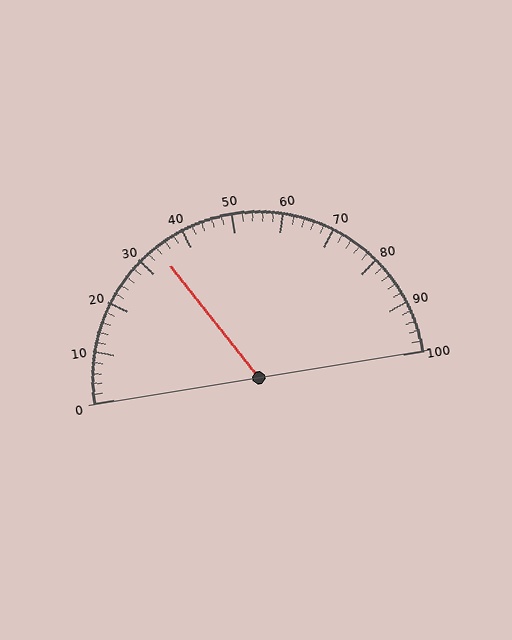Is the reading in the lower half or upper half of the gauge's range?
The reading is in the lower half of the range (0 to 100).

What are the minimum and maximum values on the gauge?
The gauge ranges from 0 to 100.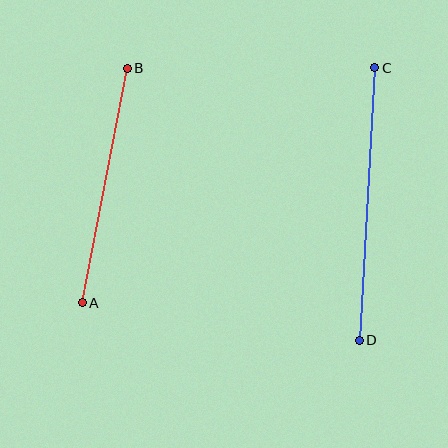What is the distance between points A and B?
The distance is approximately 239 pixels.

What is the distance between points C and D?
The distance is approximately 273 pixels.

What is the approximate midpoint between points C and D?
The midpoint is at approximately (367, 204) pixels.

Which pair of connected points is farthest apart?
Points C and D are farthest apart.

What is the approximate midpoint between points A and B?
The midpoint is at approximately (105, 185) pixels.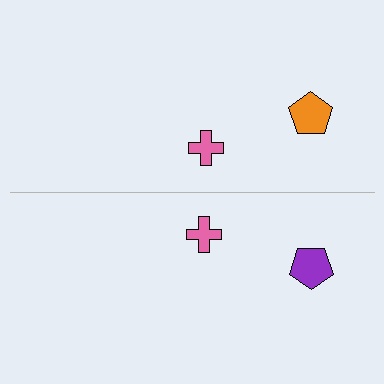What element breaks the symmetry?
The purple pentagon on the bottom side breaks the symmetry — its mirror counterpart is orange.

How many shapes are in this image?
There are 4 shapes in this image.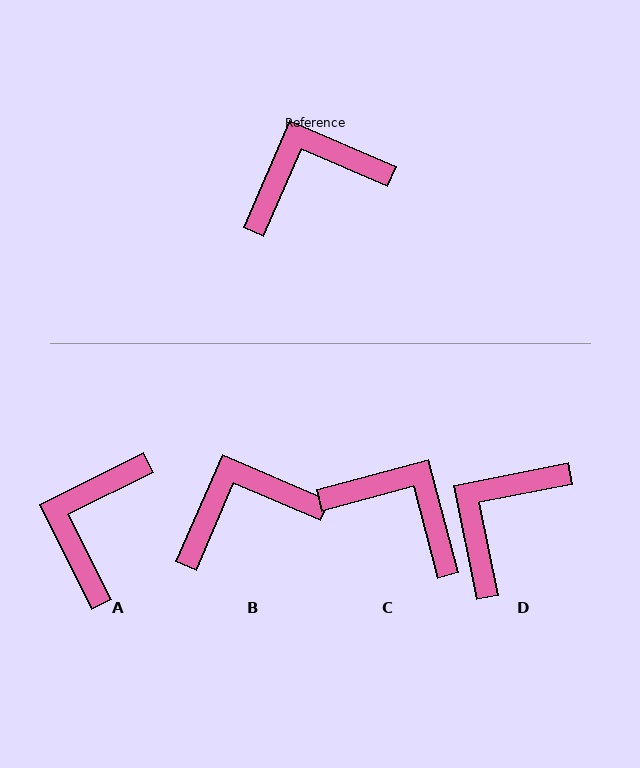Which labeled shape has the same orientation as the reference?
B.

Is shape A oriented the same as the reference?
No, it is off by about 50 degrees.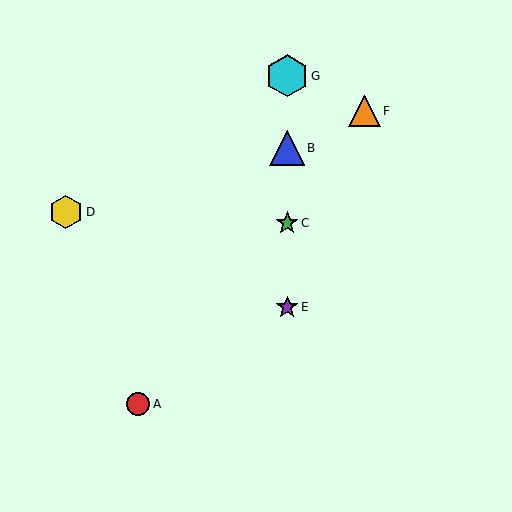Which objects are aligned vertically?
Objects B, C, E, G are aligned vertically.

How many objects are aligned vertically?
4 objects (B, C, E, G) are aligned vertically.